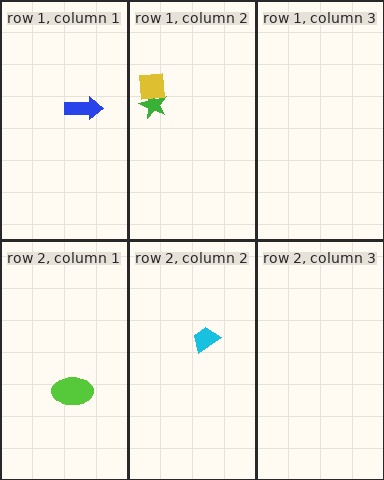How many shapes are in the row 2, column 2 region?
1.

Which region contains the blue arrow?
The row 1, column 1 region.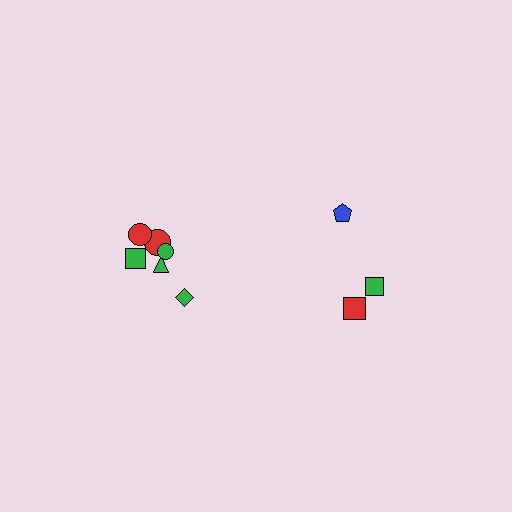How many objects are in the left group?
There are 6 objects.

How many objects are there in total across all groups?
There are 9 objects.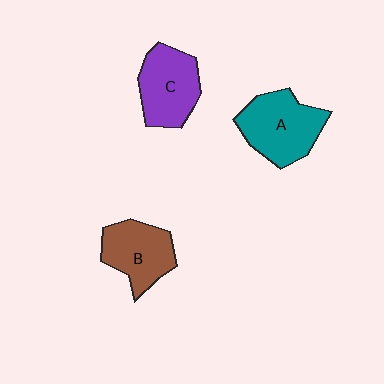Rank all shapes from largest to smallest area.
From largest to smallest: A (teal), C (purple), B (brown).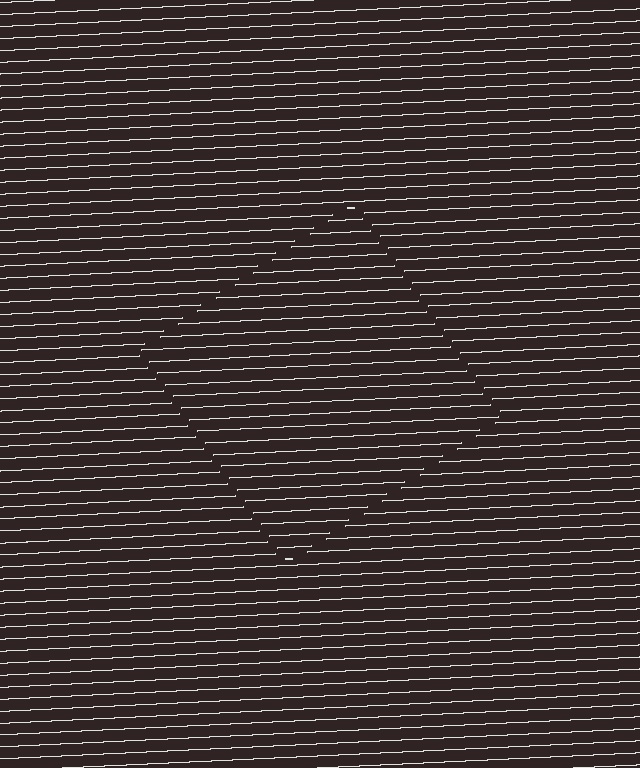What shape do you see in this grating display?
An illusory square. The interior of the shape contains the same grating, shifted by half a period — the contour is defined by the phase discontinuity where line-ends from the inner and outer gratings abut.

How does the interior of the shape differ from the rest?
The interior of the shape contains the same grating, shifted by half a period — the contour is defined by the phase discontinuity where line-ends from the inner and outer gratings abut.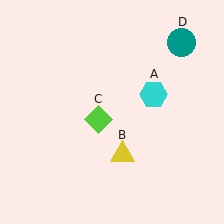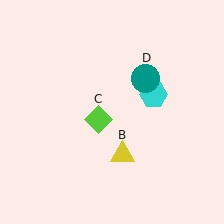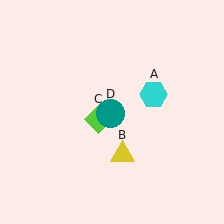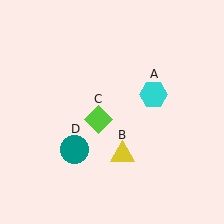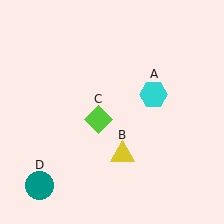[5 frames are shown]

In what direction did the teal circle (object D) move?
The teal circle (object D) moved down and to the left.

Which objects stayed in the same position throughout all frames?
Cyan hexagon (object A) and yellow triangle (object B) and lime diamond (object C) remained stationary.